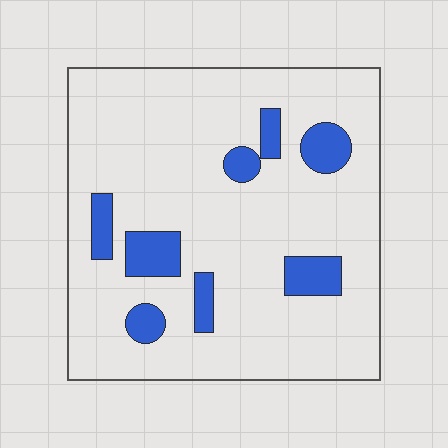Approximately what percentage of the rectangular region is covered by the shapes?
Approximately 15%.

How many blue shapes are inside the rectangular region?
8.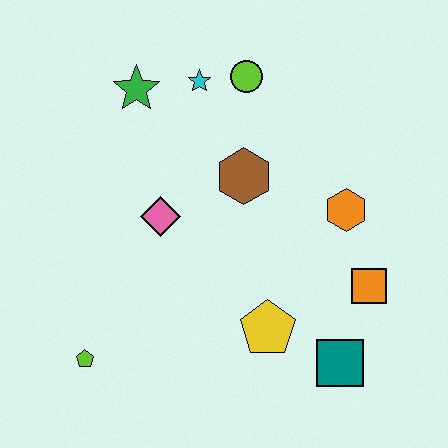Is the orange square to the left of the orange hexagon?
No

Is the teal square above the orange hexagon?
No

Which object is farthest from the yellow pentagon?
The green star is farthest from the yellow pentagon.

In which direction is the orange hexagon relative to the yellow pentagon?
The orange hexagon is above the yellow pentagon.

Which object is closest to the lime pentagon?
The pink diamond is closest to the lime pentagon.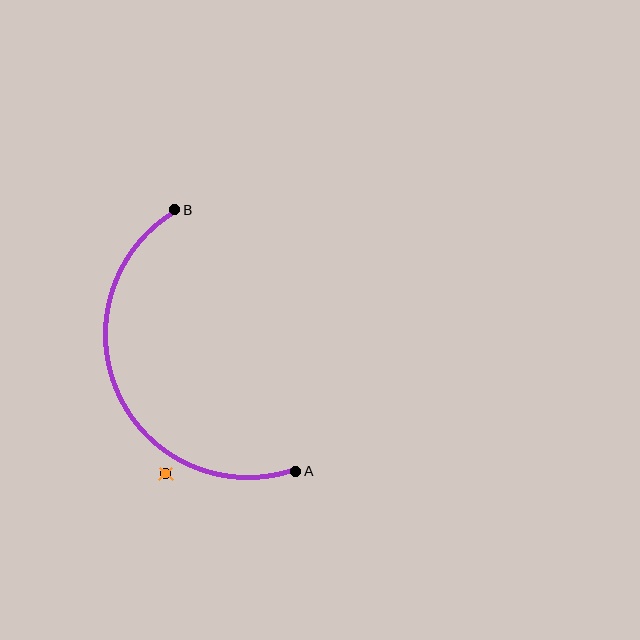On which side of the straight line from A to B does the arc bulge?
The arc bulges to the left of the straight line connecting A and B.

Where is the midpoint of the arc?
The arc midpoint is the point on the curve farthest from the straight line joining A and B. It sits to the left of that line.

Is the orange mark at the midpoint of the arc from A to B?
No — the orange mark does not lie on the arc at all. It sits slightly outside the curve.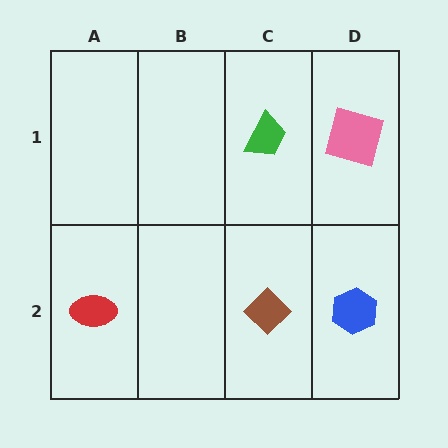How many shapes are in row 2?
3 shapes.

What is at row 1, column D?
A pink square.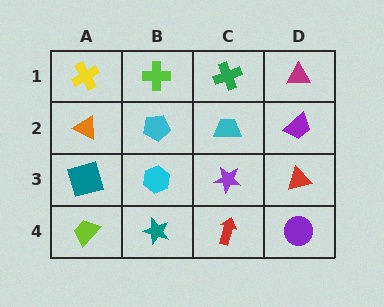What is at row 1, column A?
A yellow cross.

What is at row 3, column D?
A red triangle.